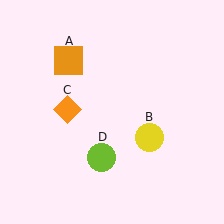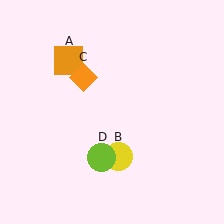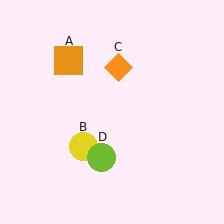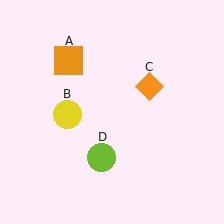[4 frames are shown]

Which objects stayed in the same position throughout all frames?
Orange square (object A) and lime circle (object D) remained stationary.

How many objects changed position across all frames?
2 objects changed position: yellow circle (object B), orange diamond (object C).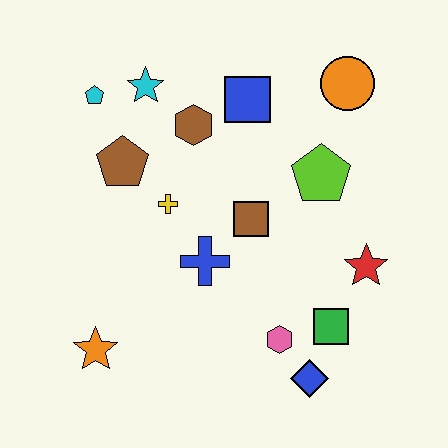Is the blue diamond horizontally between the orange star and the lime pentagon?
Yes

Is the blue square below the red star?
No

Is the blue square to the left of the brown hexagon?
No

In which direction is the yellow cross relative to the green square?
The yellow cross is to the left of the green square.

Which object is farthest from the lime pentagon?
The orange star is farthest from the lime pentagon.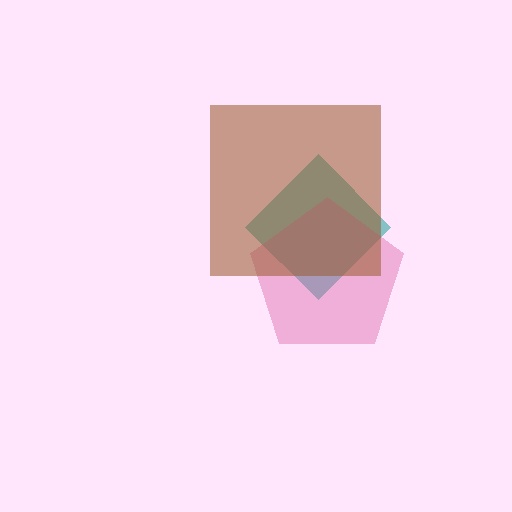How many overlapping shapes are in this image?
There are 3 overlapping shapes in the image.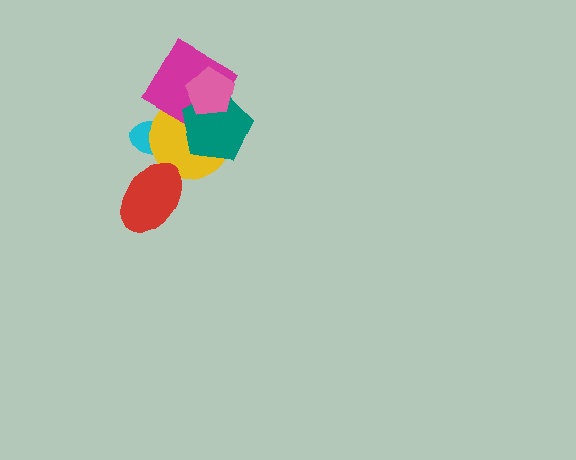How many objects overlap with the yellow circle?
5 objects overlap with the yellow circle.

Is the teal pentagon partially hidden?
Yes, it is partially covered by another shape.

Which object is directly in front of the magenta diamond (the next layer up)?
The teal pentagon is directly in front of the magenta diamond.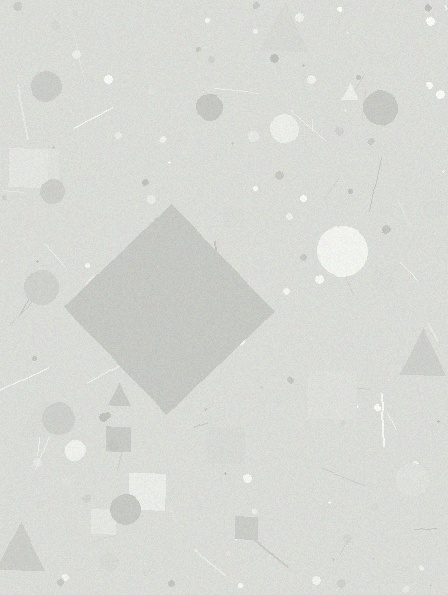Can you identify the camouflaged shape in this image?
The camouflaged shape is a diamond.